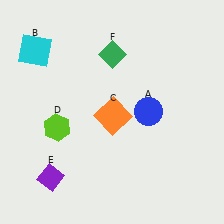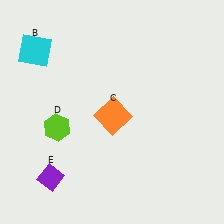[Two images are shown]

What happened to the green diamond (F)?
The green diamond (F) was removed in Image 2. It was in the top-right area of Image 1.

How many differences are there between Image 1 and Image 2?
There are 2 differences between the two images.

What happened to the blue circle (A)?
The blue circle (A) was removed in Image 2. It was in the top-right area of Image 1.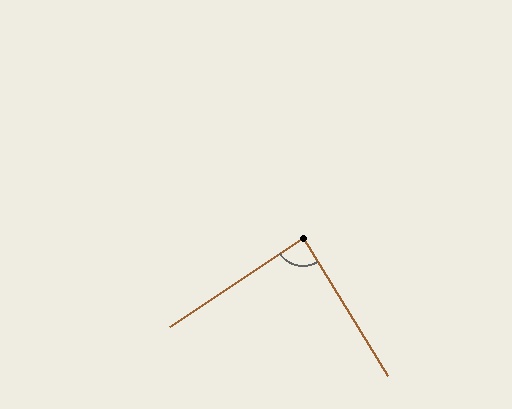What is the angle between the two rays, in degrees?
Approximately 88 degrees.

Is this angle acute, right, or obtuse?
It is approximately a right angle.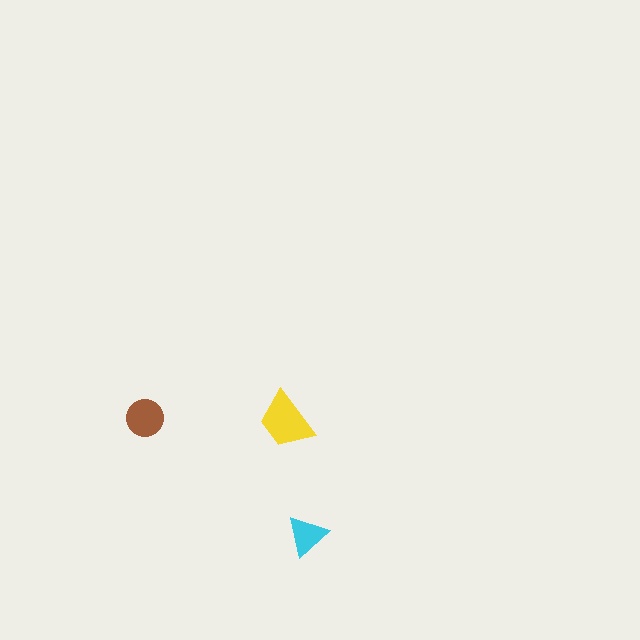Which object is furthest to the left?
The brown circle is leftmost.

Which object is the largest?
The yellow trapezoid.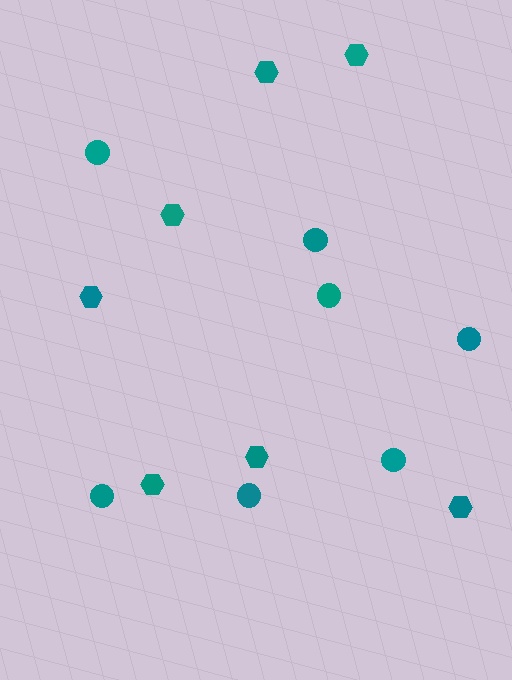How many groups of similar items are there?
There are 2 groups: one group of hexagons (7) and one group of circles (7).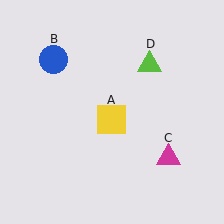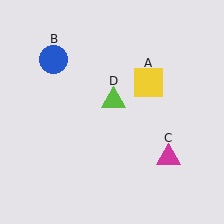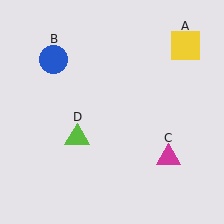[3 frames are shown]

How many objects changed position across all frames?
2 objects changed position: yellow square (object A), lime triangle (object D).